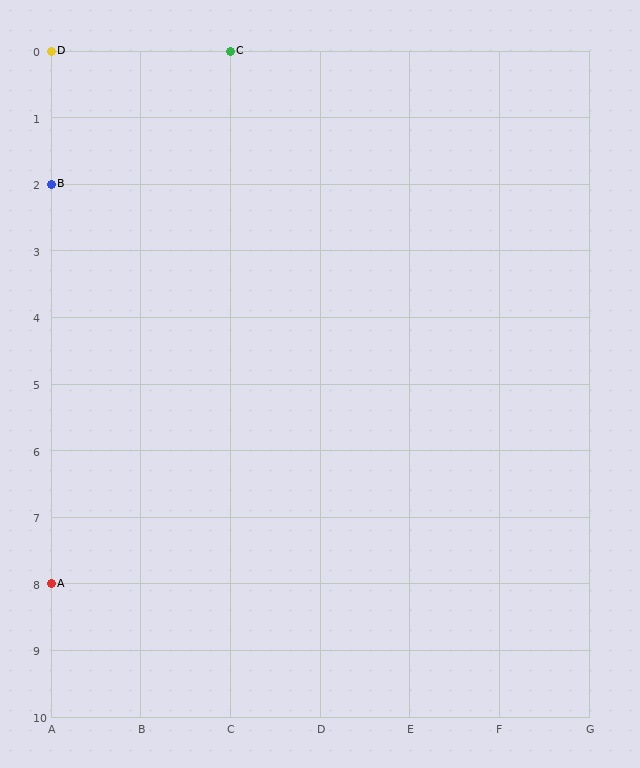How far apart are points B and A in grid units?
Points B and A are 6 rows apart.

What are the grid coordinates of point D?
Point D is at grid coordinates (A, 0).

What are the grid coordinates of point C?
Point C is at grid coordinates (C, 0).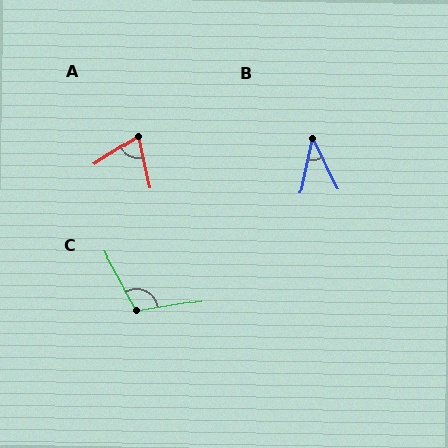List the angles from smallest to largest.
B (39°), A (70°), C (110°).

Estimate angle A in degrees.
Approximately 70 degrees.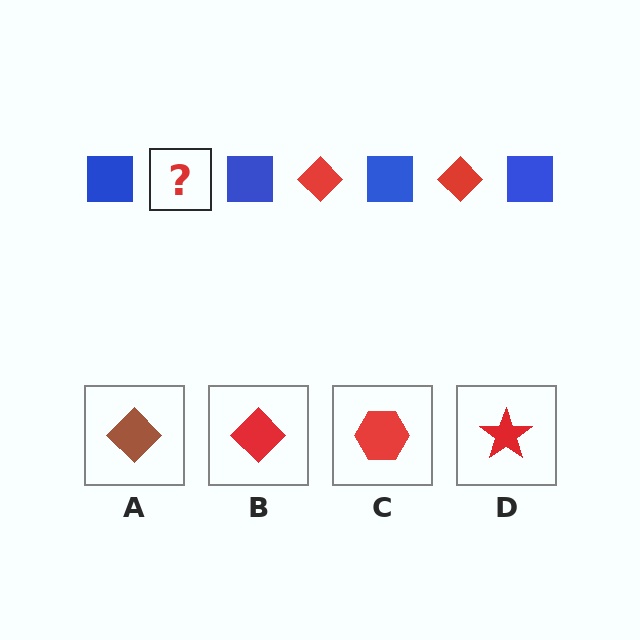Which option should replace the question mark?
Option B.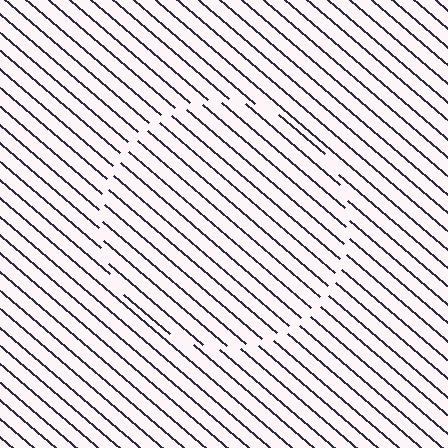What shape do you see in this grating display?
An illusory circle. The interior of the shape contains the same grating, shifted by half a period — the contour is defined by the phase discontinuity where line-ends from the inner and outer gratings abut.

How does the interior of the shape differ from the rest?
The interior of the shape contains the same grating, shifted by half a period — the contour is defined by the phase discontinuity where line-ends from the inner and outer gratings abut.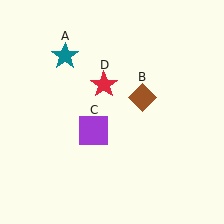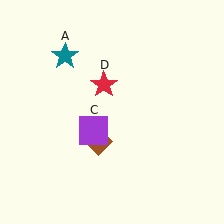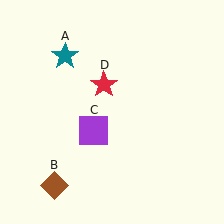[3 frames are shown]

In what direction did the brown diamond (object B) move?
The brown diamond (object B) moved down and to the left.